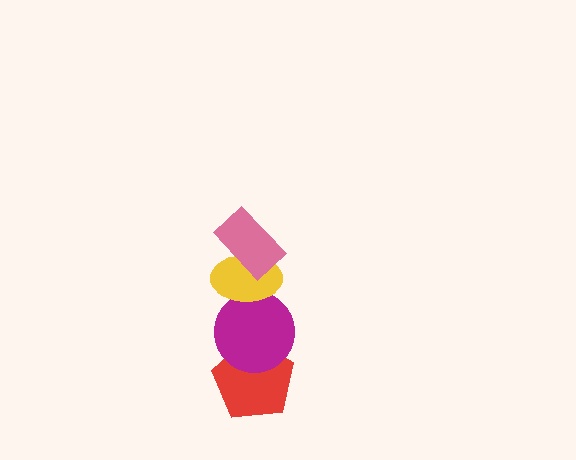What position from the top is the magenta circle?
The magenta circle is 3rd from the top.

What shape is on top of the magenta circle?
The yellow ellipse is on top of the magenta circle.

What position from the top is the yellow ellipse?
The yellow ellipse is 2nd from the top.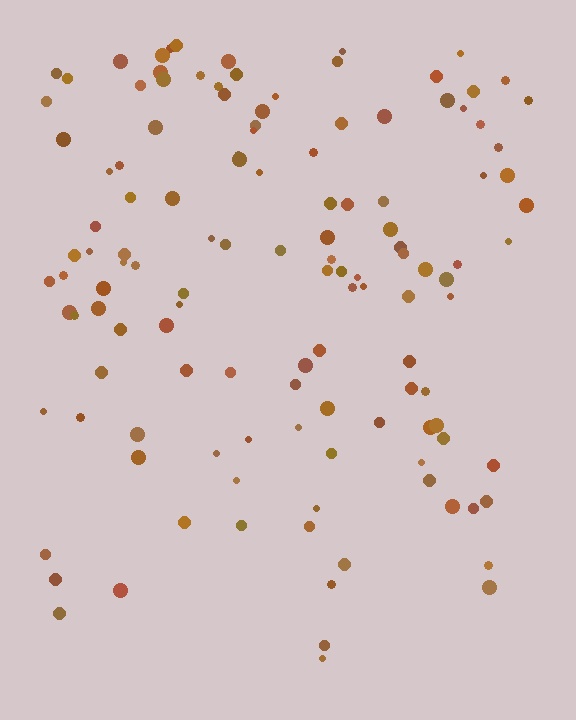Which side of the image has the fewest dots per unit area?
The bottom.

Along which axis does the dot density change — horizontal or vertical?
Vertical.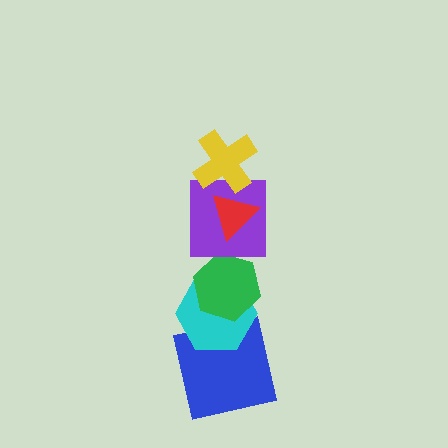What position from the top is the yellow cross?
The yellow cross is 1st from the top.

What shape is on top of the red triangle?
The yellow cross is on top of the red triangle.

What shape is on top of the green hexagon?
The purple square is on top of the green hexagon.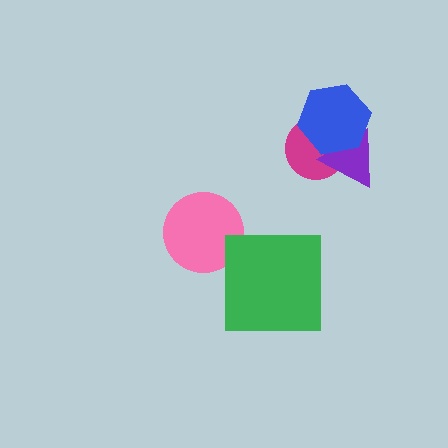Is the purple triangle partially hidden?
Yes, it is partially covered by another shape.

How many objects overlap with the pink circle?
0 objects overlap with the pink circle.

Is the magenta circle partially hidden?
Yes, it is partially covered by another shape.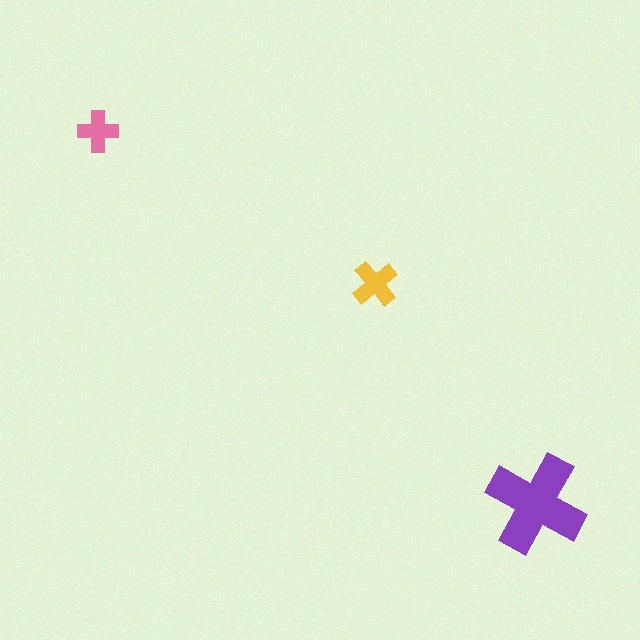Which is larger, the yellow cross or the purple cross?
The purple one.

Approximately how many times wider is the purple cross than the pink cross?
About 2.5 times wider.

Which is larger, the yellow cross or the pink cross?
The yellow one.